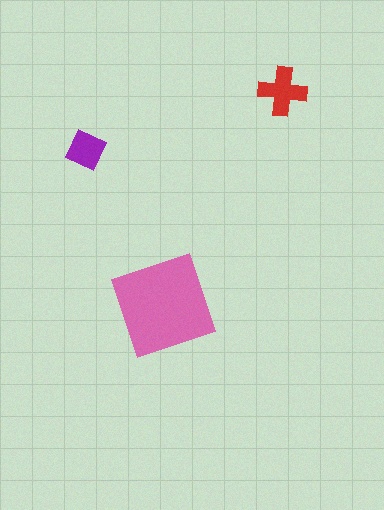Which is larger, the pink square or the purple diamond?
The pink square.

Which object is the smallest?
The purple diamond.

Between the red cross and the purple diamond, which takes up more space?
The red cross.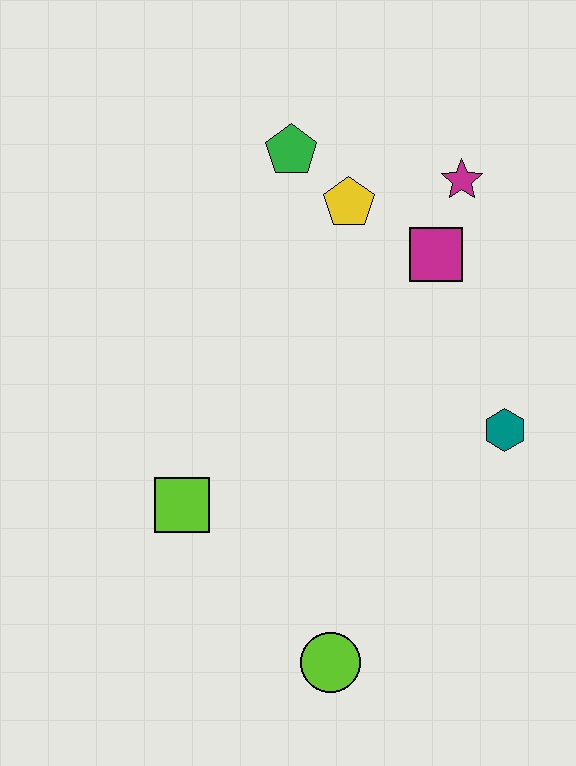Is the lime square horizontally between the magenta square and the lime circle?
No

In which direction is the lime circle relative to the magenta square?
The lime circle is below the magenta square.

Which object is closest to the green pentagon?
The yellow pentagon is closest to the green pentagon.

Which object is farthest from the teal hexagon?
The green pentagon is farthest from the teal hexagon.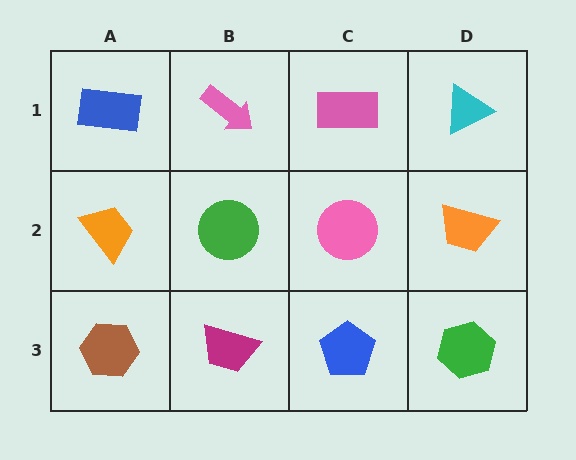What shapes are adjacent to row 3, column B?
A green circle (row 2, column B), a brown hexagon (row 3, column A), a blue pentagon (row 3, column C).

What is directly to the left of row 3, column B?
A brown hexagon.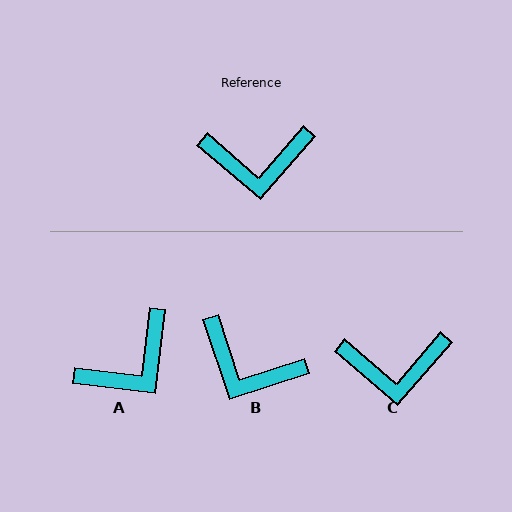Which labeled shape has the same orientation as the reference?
C.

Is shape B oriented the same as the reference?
No, it is off by about 31 degrees.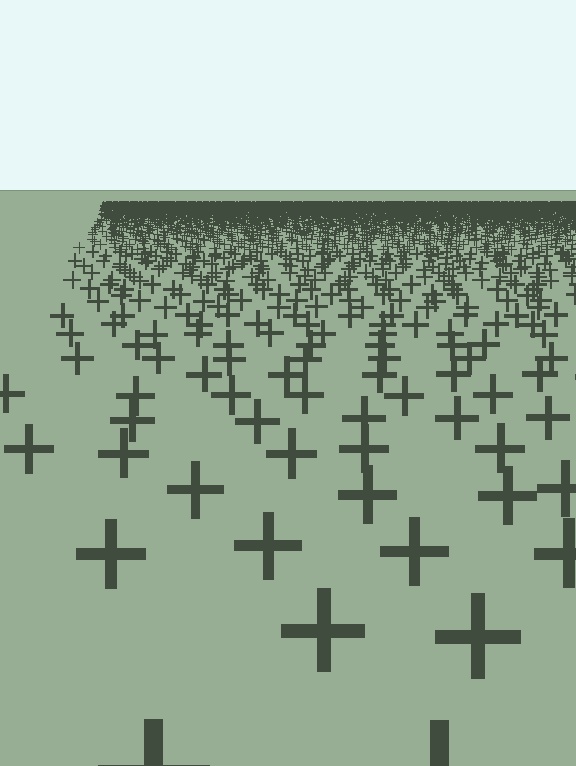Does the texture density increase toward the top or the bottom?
Density increases toward the top.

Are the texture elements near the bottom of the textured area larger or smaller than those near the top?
Larger. Near the bottom, elements are closer to the viewer and appear at a bigger on-screen size.